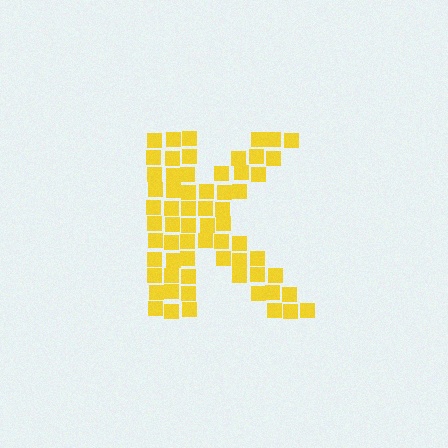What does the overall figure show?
The overall figure shows the letter K.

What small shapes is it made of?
It is made of small squares.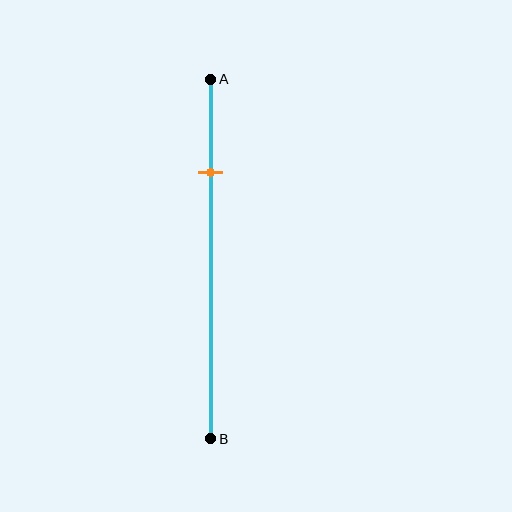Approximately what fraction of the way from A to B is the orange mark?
The orange mark is approximately 25% of the way from A to B.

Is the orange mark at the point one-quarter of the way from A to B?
Yes, the mark is approximately at the one-quarter point.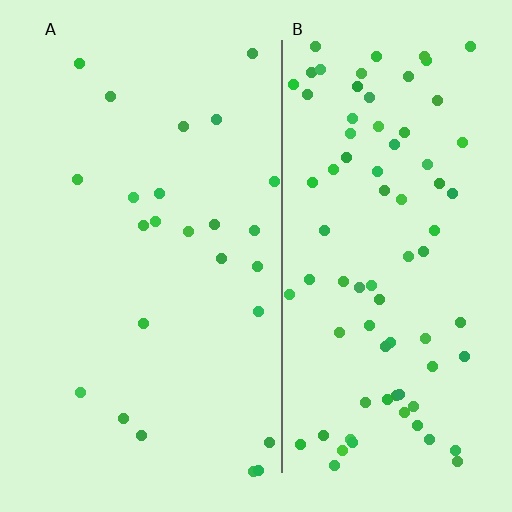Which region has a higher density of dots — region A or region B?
B (the right).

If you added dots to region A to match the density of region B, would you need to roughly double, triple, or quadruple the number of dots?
Approximately triple.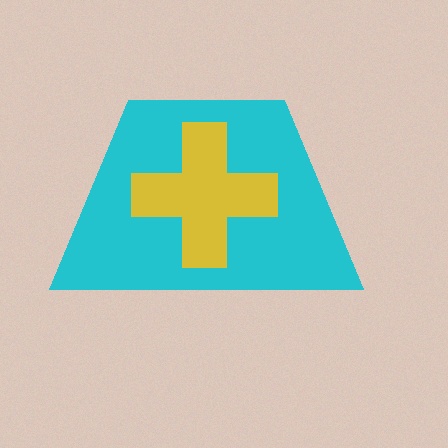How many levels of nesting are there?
2.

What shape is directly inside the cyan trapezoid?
The yellow cross.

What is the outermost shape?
The cyan trapezoid.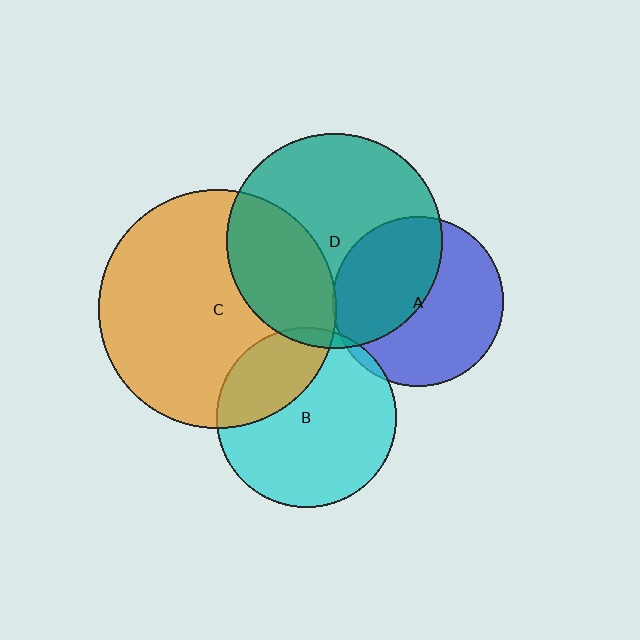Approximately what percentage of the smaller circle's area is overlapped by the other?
Approximately 30%.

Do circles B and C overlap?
Yes.